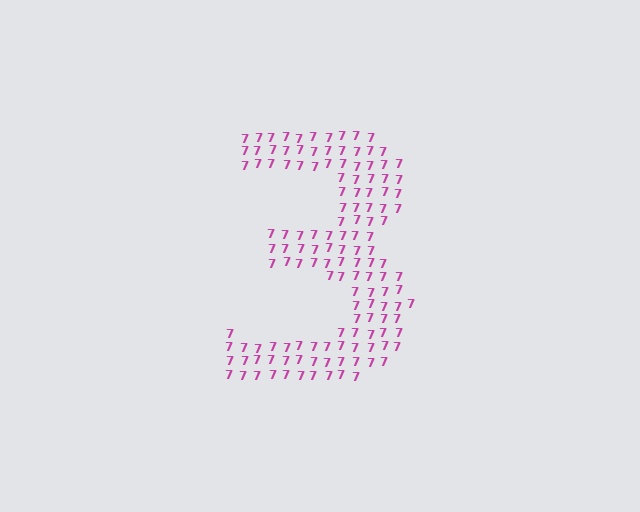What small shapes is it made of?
It is made of small digit 7's.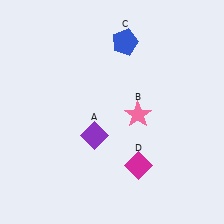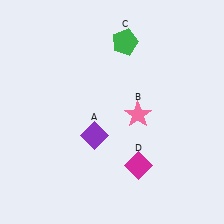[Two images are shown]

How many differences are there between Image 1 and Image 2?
There is 1 difference between the two images.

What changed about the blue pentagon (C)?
In Image 1, C is blue. In Image 2, it changed to green.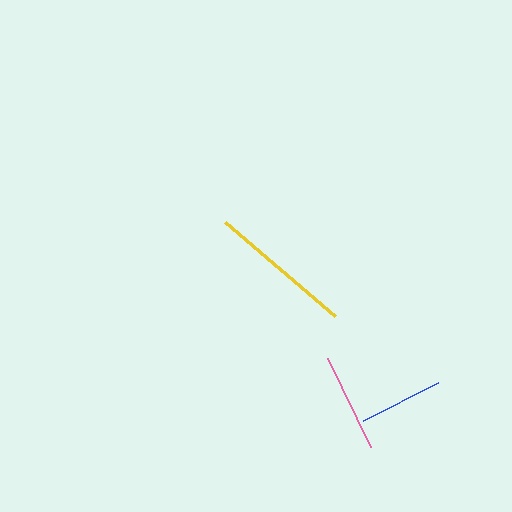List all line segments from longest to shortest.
From longest to shortest: yellow, pink, blue.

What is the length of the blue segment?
The blue segment is approximately 84 pixels long.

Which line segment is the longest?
The yellow line is the longest at approximately 145 pixels.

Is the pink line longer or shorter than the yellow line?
The yellow line is longer than the pink line.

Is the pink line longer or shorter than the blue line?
The pink line is longer than the blue line.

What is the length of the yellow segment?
The yellow segment is approximately 145 pixels long.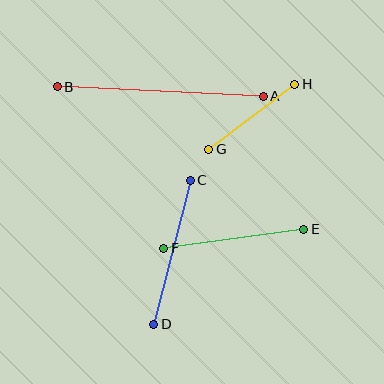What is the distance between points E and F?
The distance is approximately 141 pixels.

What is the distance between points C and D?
The distance is approximately 148 pixels.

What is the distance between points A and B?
The distance is approximately 206 pixels.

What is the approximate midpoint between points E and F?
The midpoint is at approximately (234, 239) pixels.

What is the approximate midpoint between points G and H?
The midpoint is at approximately (252, 117) pixels.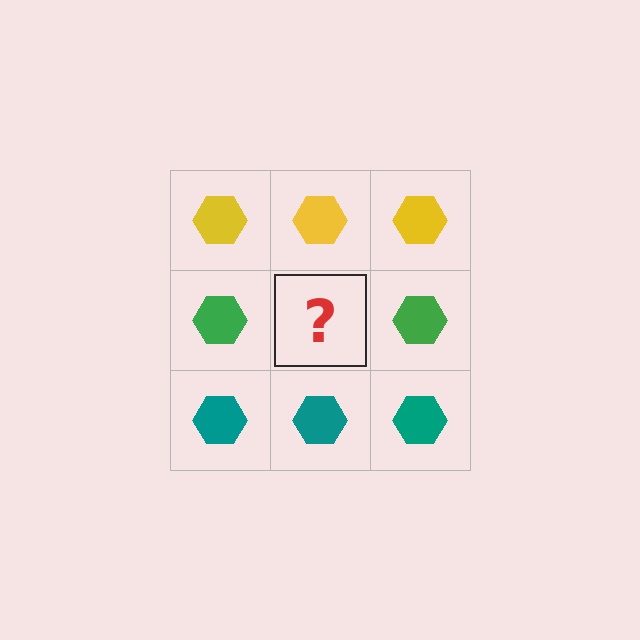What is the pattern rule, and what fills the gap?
The rule is that each row has a consistent color. The gap should be filled with a green hexagon.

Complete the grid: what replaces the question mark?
The question mark should be replaced with a green hexagon.